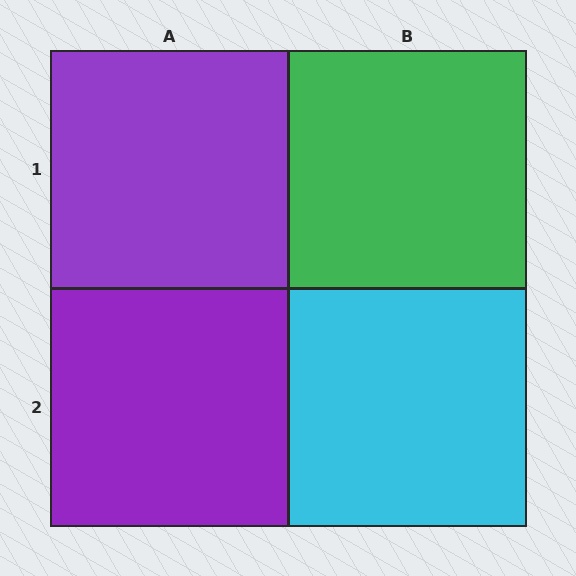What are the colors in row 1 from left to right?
Purple, green.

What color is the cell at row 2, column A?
Purple.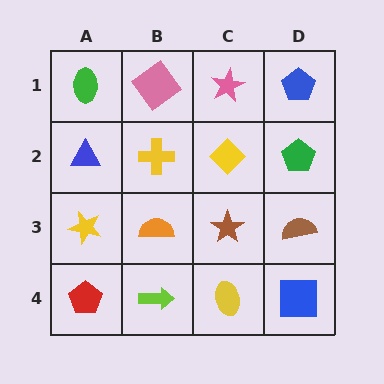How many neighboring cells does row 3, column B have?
4.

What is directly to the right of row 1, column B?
A pink star.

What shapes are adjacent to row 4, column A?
A yellow star (row 3, column A), a lime arrow (row 4, column B).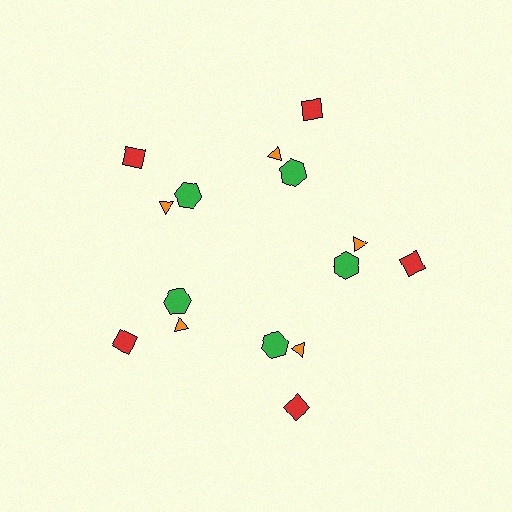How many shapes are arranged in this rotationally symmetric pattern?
There are 15 shapes, arranged in 5 groups of 3.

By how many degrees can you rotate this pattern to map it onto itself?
The pattern maps onto itself every 72 degrees of rotation.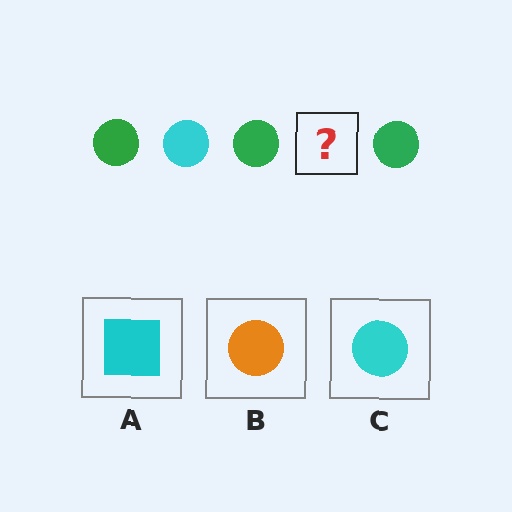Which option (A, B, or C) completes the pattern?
C.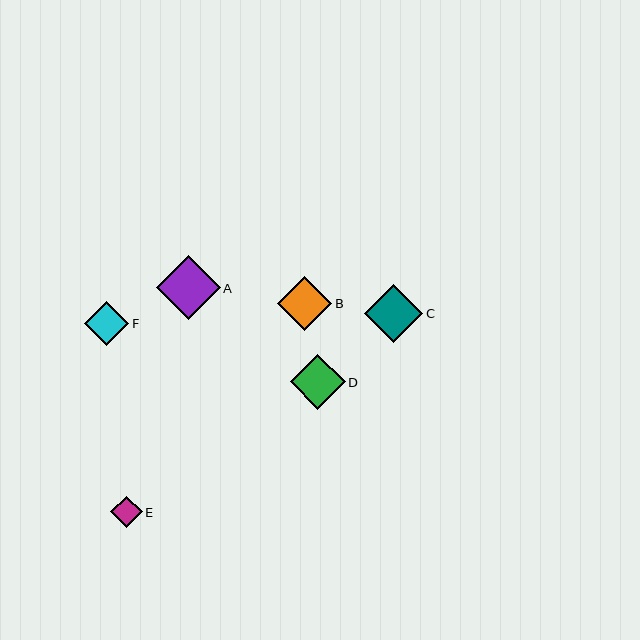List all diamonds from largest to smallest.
From largest to smallest: A, C, D, B, F, E.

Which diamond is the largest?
Diamond A is the largest with a size of approximately 64 pixels.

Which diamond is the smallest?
Diamond E is the smallest with a size of approximately 32 pixels.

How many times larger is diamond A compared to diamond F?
Diamond A is approximately 1.5 times the size of diamond F.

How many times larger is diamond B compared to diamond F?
Diamond B is approximately 1.2 times the size of diamond F.